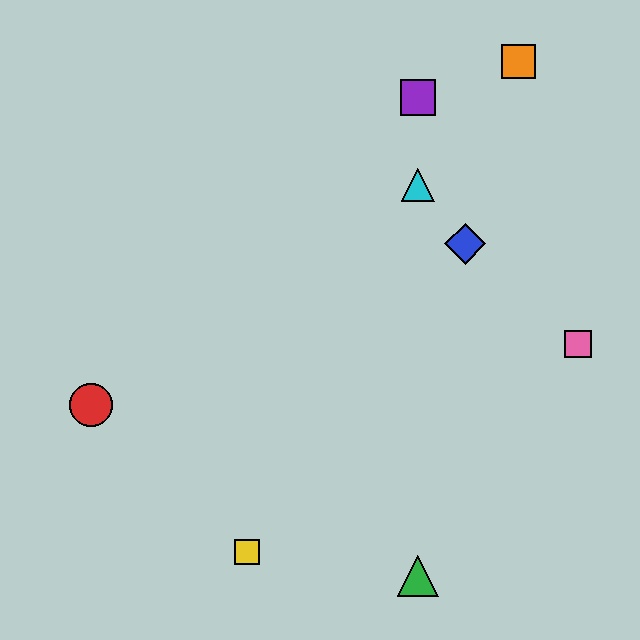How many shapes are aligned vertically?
3 shapes (the green triangle, the purple square, the cyan triangle) are aligned vertically.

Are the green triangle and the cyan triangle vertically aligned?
Yes, both are at x≈418.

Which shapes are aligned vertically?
The green triangle, the purple square, the cyan triangle are aligned vertically.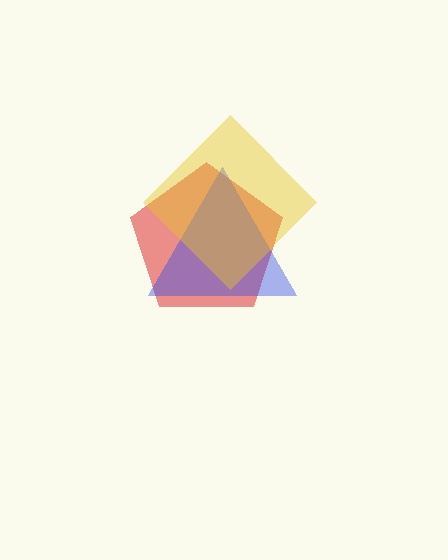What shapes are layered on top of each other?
The layered shapes are: a red pentagon, a blue triangle, a yellow diamond.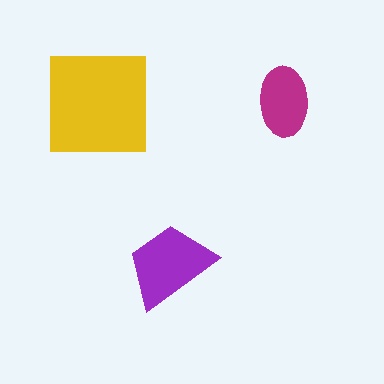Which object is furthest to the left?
The yellow square is leftmost.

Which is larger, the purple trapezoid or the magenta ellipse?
The purple trapezoid.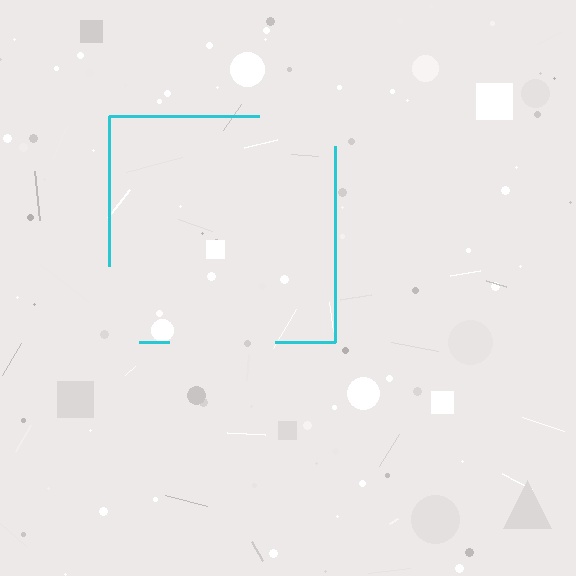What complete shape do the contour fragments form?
The contour fragments form a square.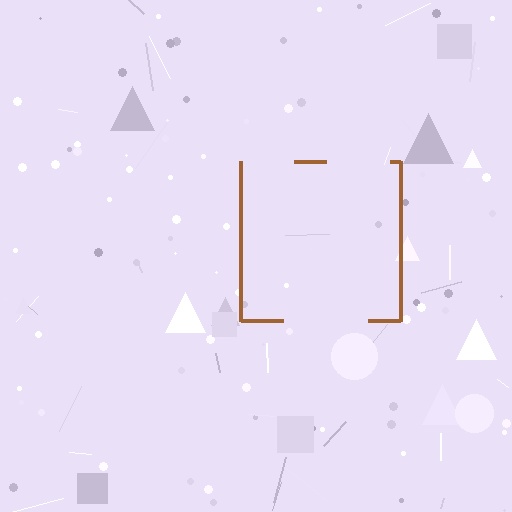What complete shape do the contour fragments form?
The contour fragments form a square.